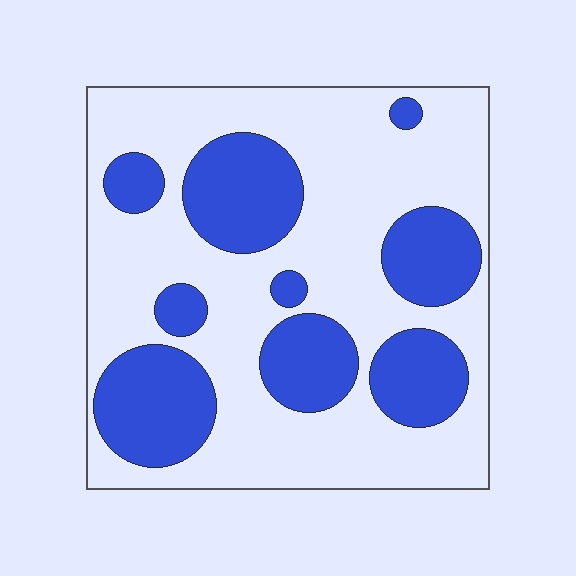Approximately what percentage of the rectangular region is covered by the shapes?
Approximately 35%.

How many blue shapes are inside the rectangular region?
9.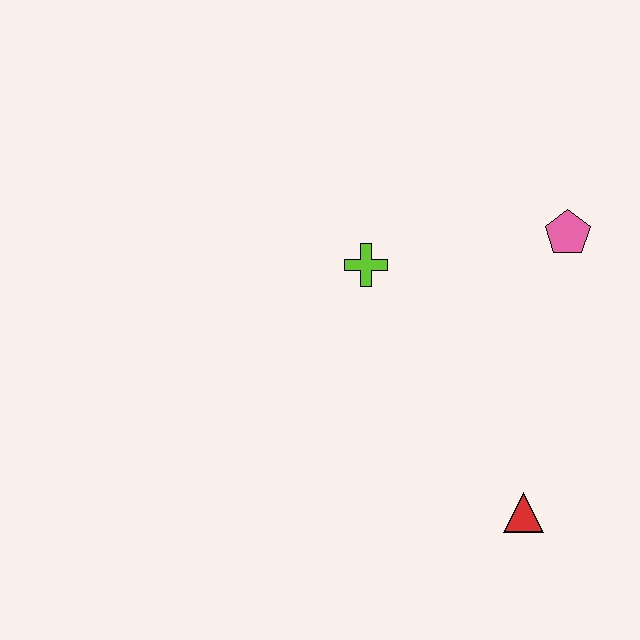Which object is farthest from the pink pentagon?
The red triangle is farthest from the pink pentagon.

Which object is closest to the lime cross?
The pink pentagon is closest to the lime cross.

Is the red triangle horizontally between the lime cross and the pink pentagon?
Yes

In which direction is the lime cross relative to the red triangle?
The lime cross is above the red triangle.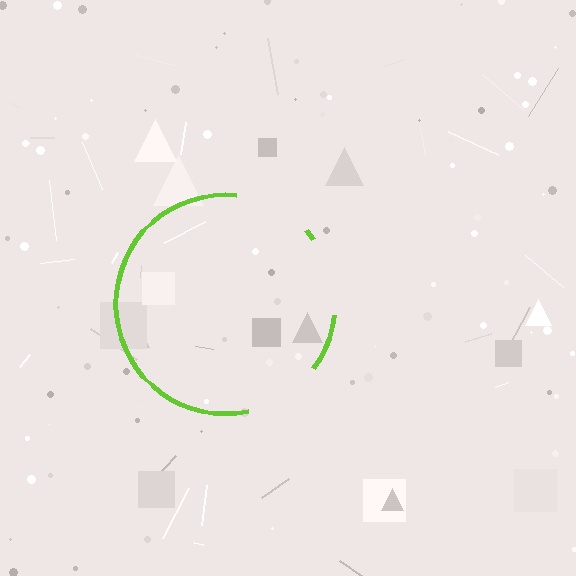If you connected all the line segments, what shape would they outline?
They would outline a circle.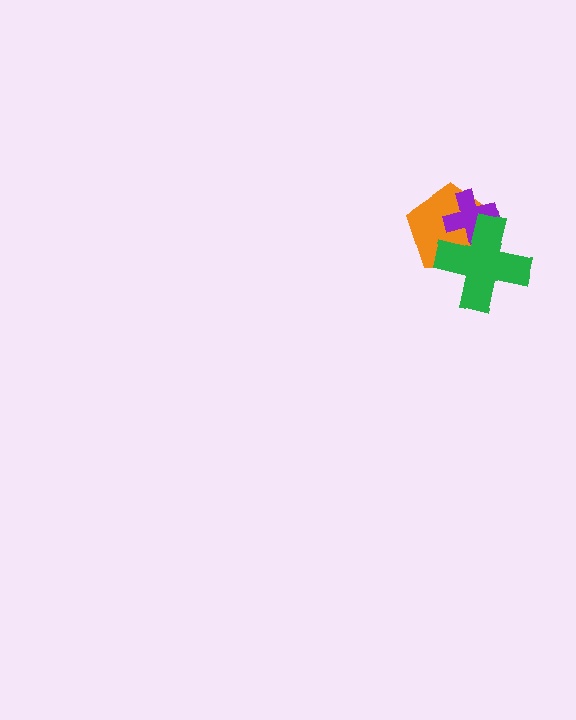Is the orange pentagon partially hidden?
Yes, it is partially covered by another shape.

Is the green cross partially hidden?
No, no other shape covers it.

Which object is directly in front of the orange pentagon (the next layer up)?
The purple cross is directly in front of the orange pentagon.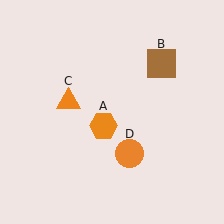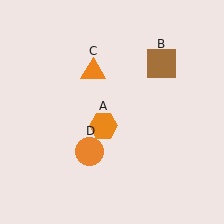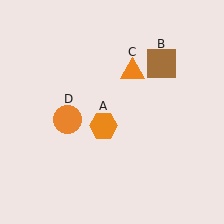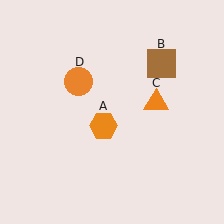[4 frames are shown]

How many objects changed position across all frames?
2 objects changed position: orange triangle (object C), orange circle (object D).